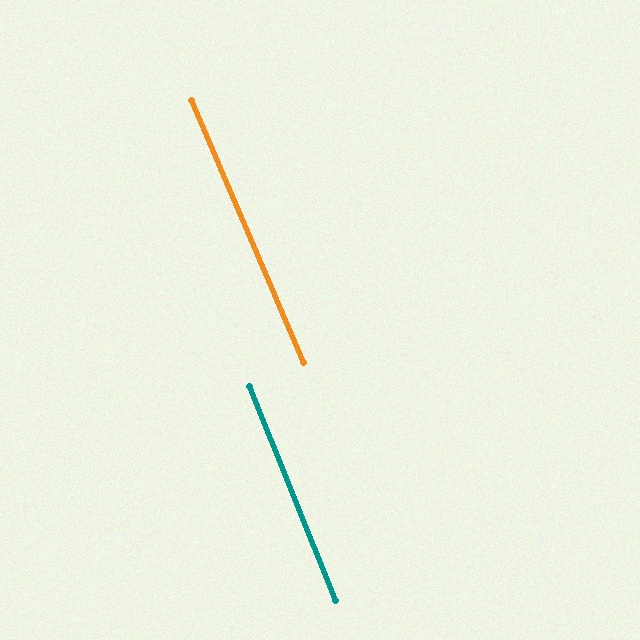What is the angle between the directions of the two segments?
Approximately 1 degree.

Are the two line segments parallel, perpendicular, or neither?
Parallel — their directions differ by only 1.4°.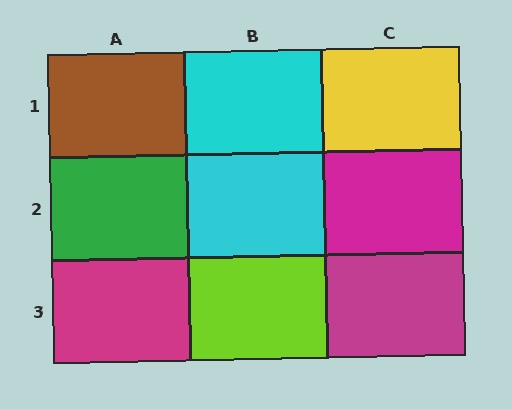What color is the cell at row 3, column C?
Magenta.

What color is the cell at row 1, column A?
Brown.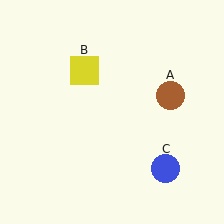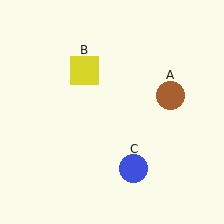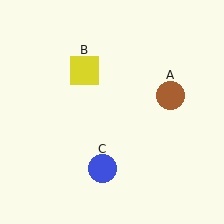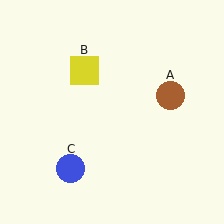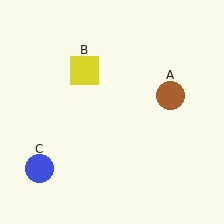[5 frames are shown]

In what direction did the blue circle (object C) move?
The blue circle (object C) moved left.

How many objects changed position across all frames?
1 object changed position: blue circle (object C).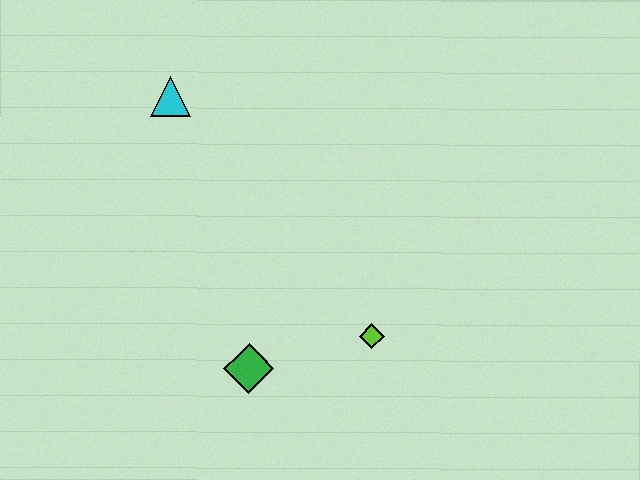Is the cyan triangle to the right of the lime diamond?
No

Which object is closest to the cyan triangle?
The green diamond is closest to the cyan triangle.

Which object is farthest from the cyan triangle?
The lime diamond is farthest from the cyan triangle.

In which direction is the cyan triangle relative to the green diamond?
The cyan triangle is above the green diamond.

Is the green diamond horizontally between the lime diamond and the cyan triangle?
Yes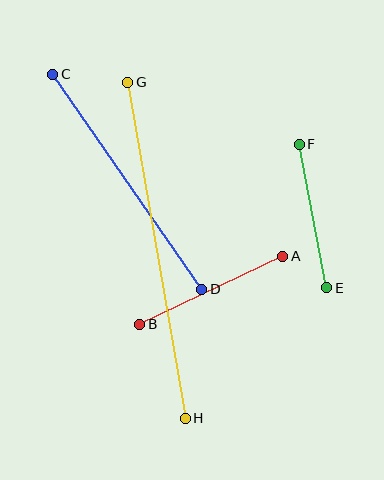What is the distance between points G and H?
The distance is approximately 341 pixels.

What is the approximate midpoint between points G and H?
The midpoint is at approximately (156, 250) pixels.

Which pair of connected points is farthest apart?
Points G and H are farthest apart.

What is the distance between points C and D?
The distance is approximately 262 pixels.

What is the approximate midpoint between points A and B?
The midpoint is at approximately (211, 290) pixels.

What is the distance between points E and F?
The distance is approximately 146 pixels.